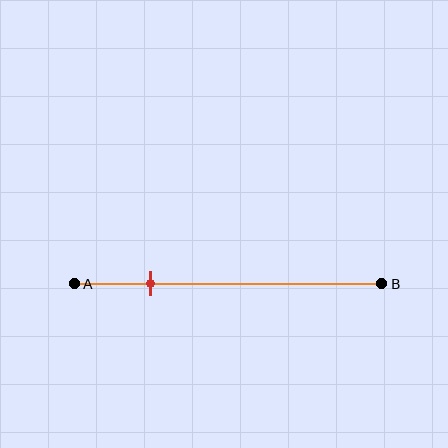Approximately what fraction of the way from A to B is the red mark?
The red mark is approximately 25% of the way from A to B.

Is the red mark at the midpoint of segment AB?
No, the mark is at about 25% from A, not at the 50% midpoint.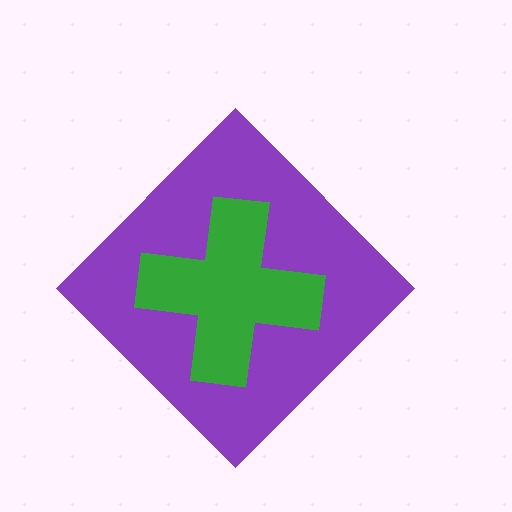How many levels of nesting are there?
2.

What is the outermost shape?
The purple diamond.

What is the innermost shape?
The green cross.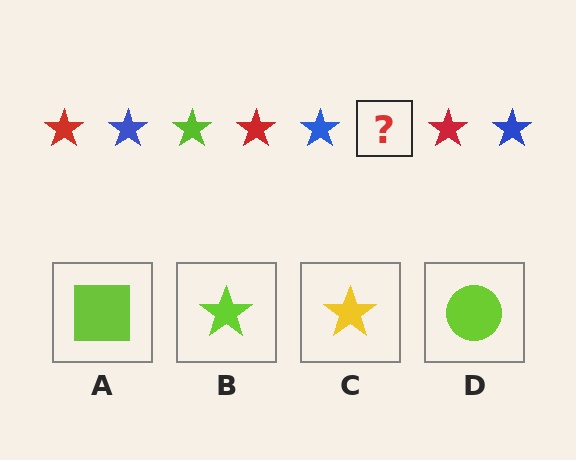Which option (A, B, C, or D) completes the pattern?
B.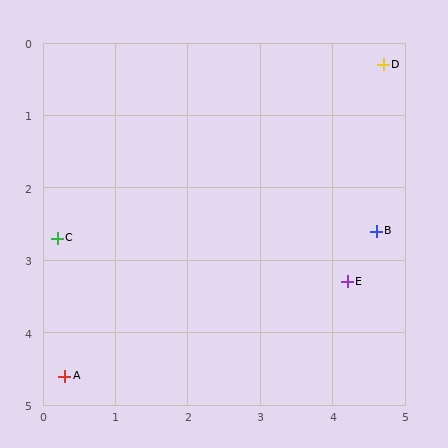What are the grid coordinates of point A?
Point A is at approximately (0.3, 4.6).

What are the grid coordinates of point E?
Point E is at approximately (4.2, 3.3).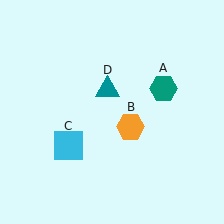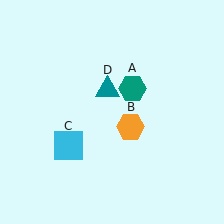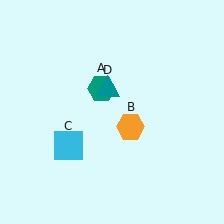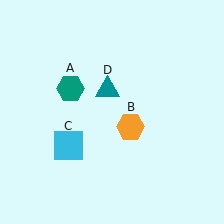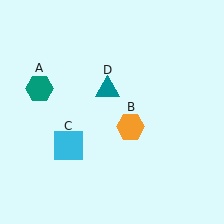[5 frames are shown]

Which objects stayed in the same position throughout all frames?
Orange hexagon (object B) and cyan square (object C) and teal triangle (object D) remained stationary.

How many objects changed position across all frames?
1 object changed position: teal hexagon (object A).